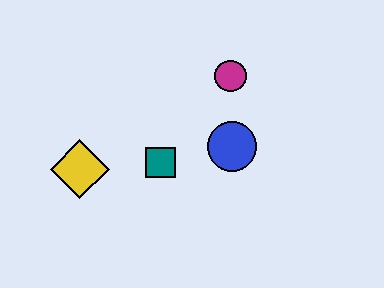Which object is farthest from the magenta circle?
The yellow diamond is farthest from the magenta circle.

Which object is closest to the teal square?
The blue circle is closest to the teal square.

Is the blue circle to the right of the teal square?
Yes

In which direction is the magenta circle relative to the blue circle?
The magenta circle is above the blue circle.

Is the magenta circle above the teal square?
Yes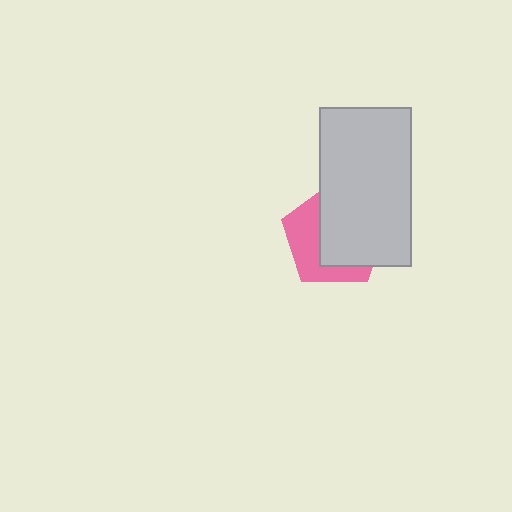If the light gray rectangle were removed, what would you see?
You would see the complete pink pentagon.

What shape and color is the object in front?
The object in front is a light gray rectangle.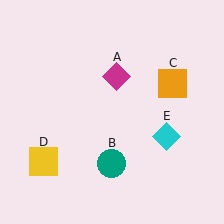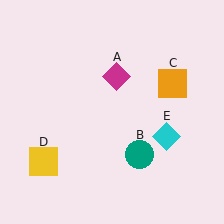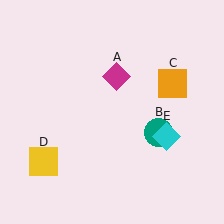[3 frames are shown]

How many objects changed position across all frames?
1 object changed position: teal circle (object B).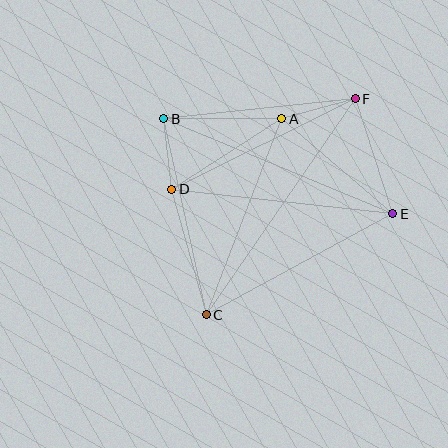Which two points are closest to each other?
Points B and D are closest to each other.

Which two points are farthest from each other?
Points C and F are farthest from each other.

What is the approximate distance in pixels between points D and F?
The distance between D and F is approximately 205 pixels.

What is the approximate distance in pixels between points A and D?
The distance between A and D is approximately 131 pixels.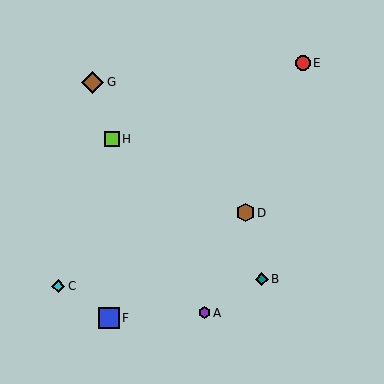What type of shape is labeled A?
Shape A is a purple hexagon.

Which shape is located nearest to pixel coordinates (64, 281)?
The cyan diamond (labeled C) at (58, 286) is nearest to that location.